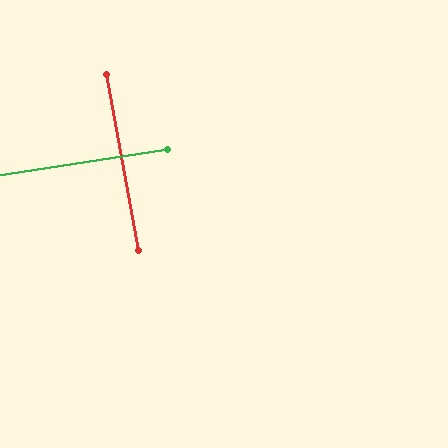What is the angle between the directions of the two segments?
Approximately 89 degrees.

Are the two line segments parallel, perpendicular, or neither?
Perpendicular — they meet at approximately 89°.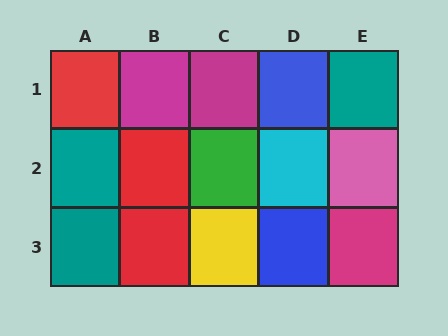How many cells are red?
3 cells are red.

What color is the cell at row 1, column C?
Magenta.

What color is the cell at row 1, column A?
Red.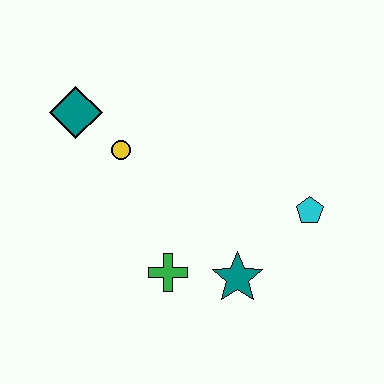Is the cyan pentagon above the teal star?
Yes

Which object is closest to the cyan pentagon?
The teal star is closest to the cyan pentagon.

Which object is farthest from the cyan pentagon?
The teal diamond is farthest from the cyan pentagon.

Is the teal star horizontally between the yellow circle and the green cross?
No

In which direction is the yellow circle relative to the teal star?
The yellow circle is above the teal star.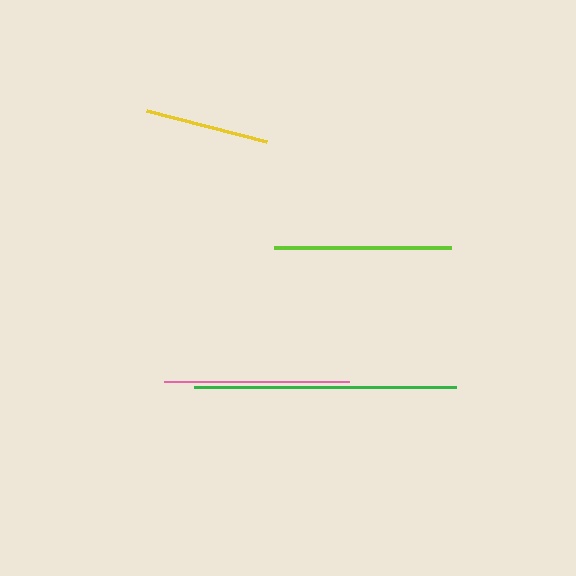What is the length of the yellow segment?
The yellow segment is approximately 124 pixels long.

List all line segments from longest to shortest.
From longest to shortest: green, pink, lime, yellow.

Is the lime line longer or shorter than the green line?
The green line is longer than the lime line.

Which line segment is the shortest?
The yellow line is the shortest at approximately 124 pixels.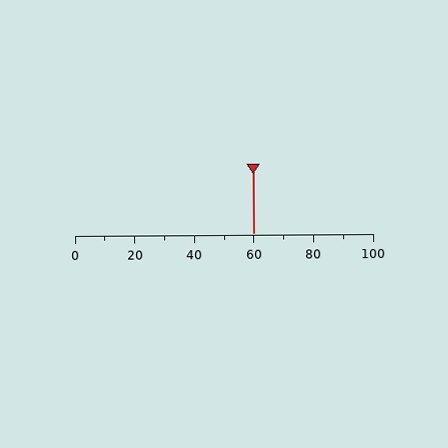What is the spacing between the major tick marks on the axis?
The major ticks are spaced 20 apart.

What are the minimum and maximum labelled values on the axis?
The axis runs from 0 to 100.